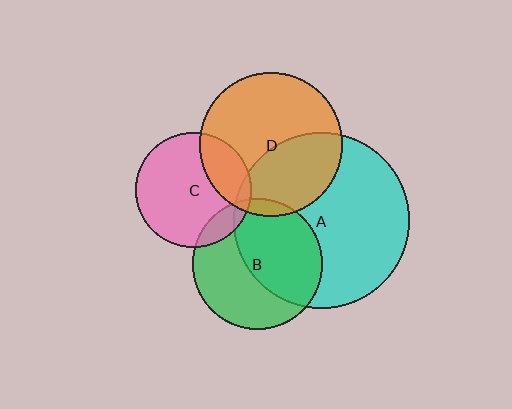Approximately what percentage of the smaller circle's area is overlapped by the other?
Approximately 25%.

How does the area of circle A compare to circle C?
Approximately 2.3 times.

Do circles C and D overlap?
Yes.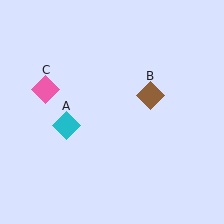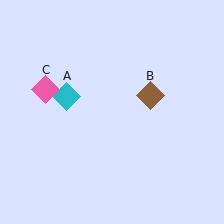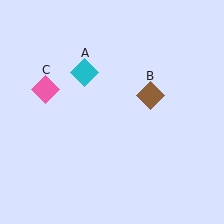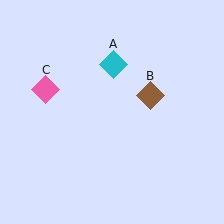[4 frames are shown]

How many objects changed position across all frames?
1 object changed position: cyan diamond (object A).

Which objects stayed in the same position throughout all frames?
Brown diamond (object B) and pink diamond (object C) remained stationary.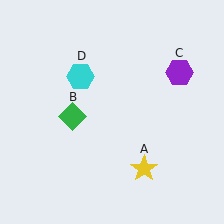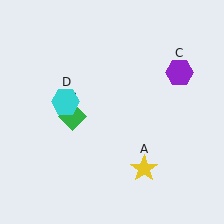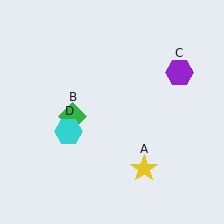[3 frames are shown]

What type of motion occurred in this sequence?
The cyan hexagon (object D) rotated counterclockwise around the center of the scene.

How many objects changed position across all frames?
1 object changed position: cyan hexagon (object D).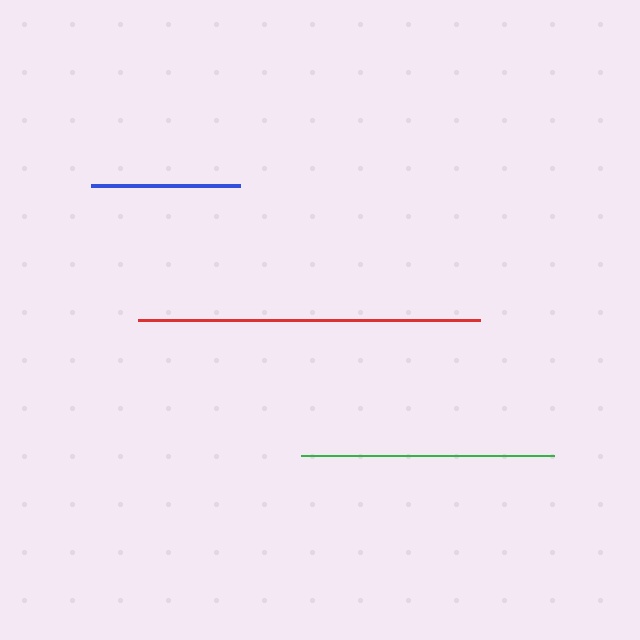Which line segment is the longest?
The red line is the longest at approximately 343 pixels.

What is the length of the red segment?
The red segment is approximately 343 pixels long.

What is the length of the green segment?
The green segment is approximately 253 pixels long.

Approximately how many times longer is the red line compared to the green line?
The red line is approximately 1.4 times the length of the green line.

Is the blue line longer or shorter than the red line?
The red line is longer than the blue line.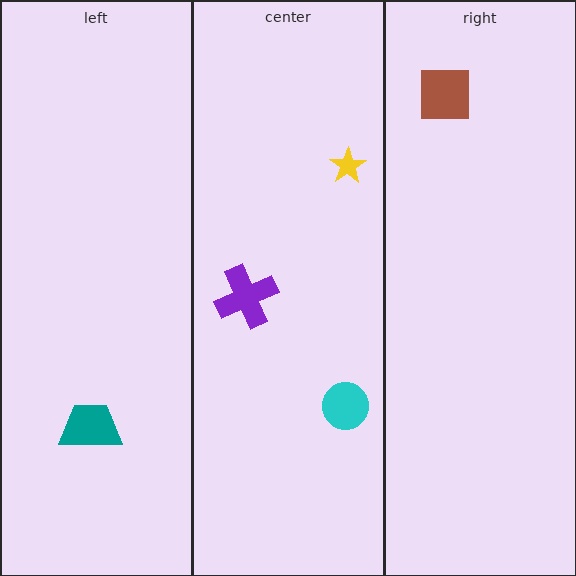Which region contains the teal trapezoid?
The left region.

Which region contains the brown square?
The right region.